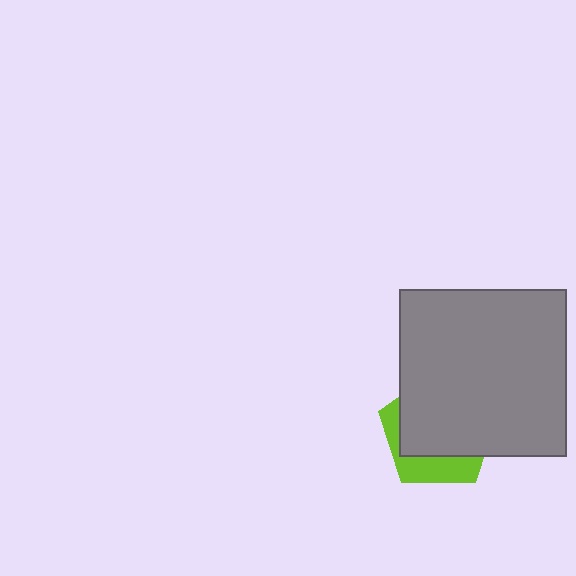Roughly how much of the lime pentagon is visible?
A small part of it is visible (roughly 31%).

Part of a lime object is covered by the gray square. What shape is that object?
It is a pentagon.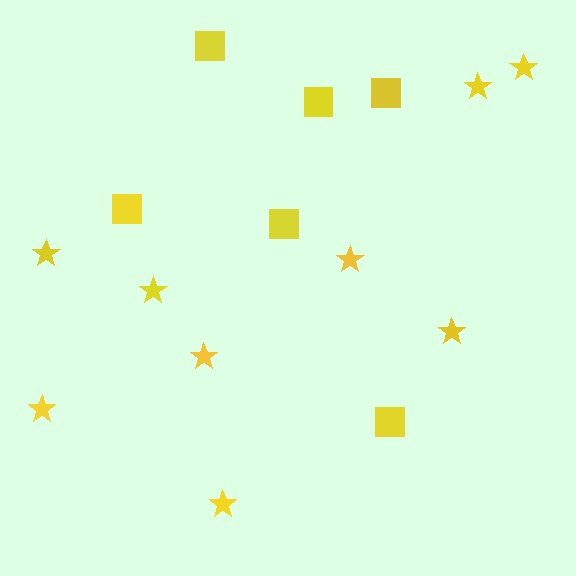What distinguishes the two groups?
There are 2 groups: one group of stars (9) and one group of squares (6).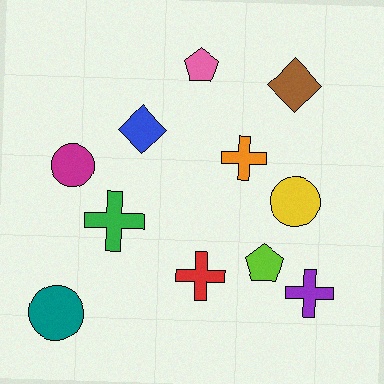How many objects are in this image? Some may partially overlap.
There are 11 objects.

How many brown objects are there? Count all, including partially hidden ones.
There is 1 brown object.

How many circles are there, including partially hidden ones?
There are 3 circles.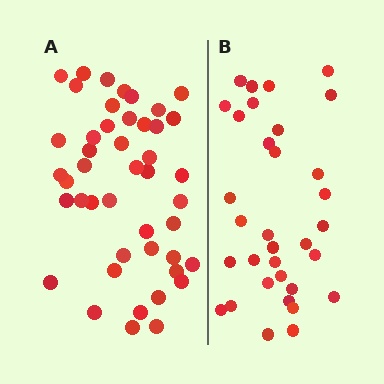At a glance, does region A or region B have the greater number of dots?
Region A (the left region) has more dots.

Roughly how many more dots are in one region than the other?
Region A has roughly 12 or so more dots than region B.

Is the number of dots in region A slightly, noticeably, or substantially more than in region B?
Region A has noticeably more, but not dramatically so. The ratio is roughly 1.4 to 1.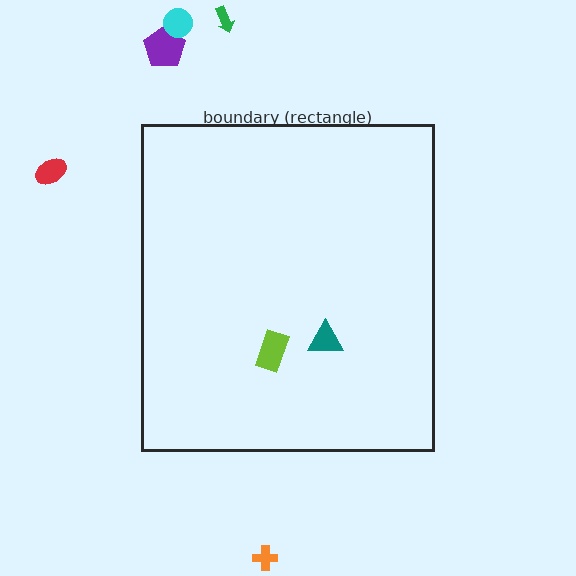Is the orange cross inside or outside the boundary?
Outside.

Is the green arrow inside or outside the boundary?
Outside.